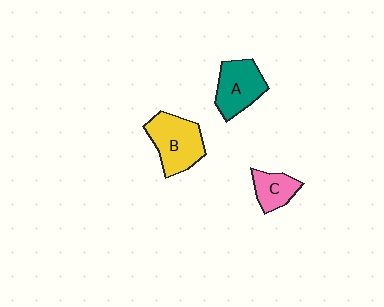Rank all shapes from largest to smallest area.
From largest to smallest: B (yellow), A (teal), C (pink).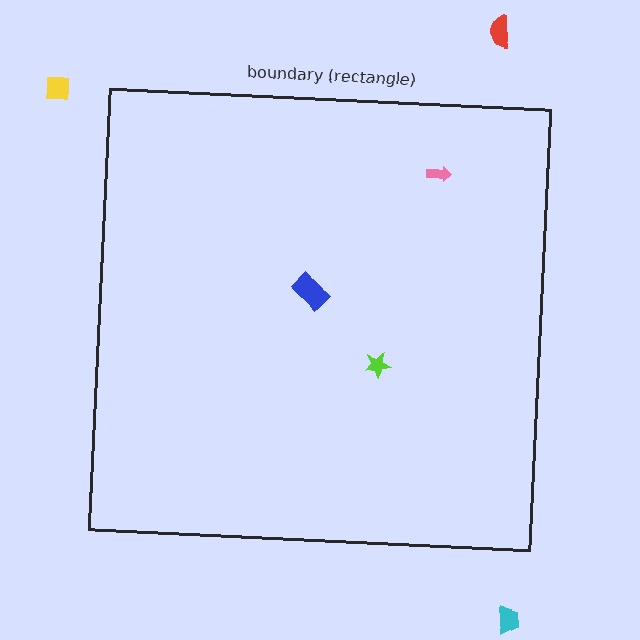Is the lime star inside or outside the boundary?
Inside.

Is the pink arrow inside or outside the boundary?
Inside.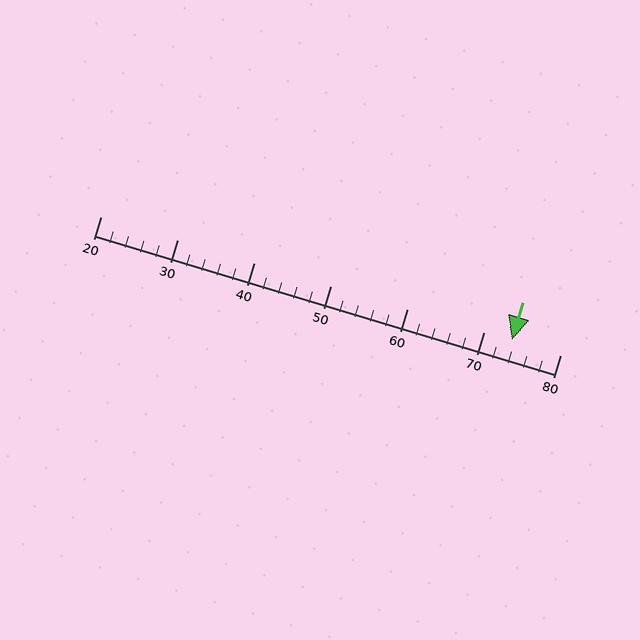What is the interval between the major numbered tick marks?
The major tick marks are spaced 10 units apart.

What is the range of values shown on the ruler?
The ruler shows values from 20 to 80.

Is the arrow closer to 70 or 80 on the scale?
The arrow is closer to 70.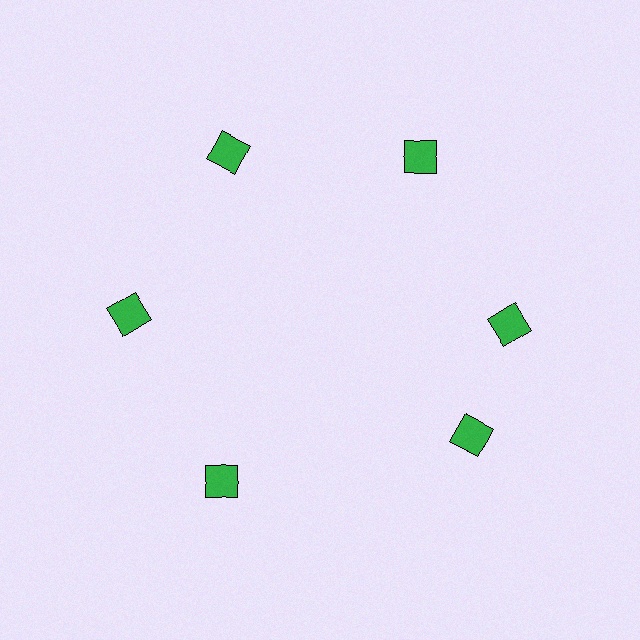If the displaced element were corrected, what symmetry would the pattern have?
It would have 6-fold rotational symmetry — the pattern would map onto itself every 60 degrees.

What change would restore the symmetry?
The symmetry would be restored by rotating it back into even spacing with its neighbors so that all 6 diamonds sit at equal angles and equal distance from the center.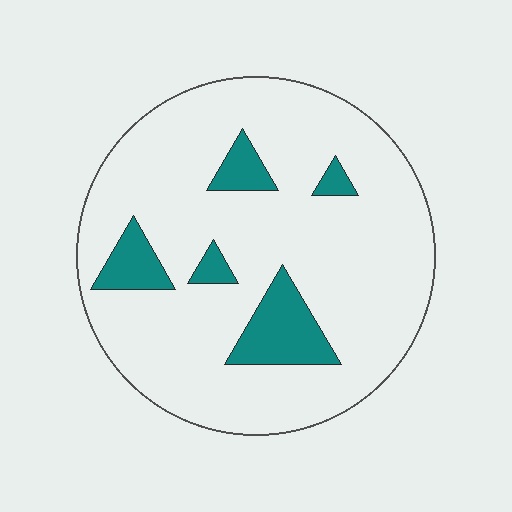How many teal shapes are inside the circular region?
5.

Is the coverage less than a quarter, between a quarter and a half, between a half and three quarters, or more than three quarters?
Less than a quarter.